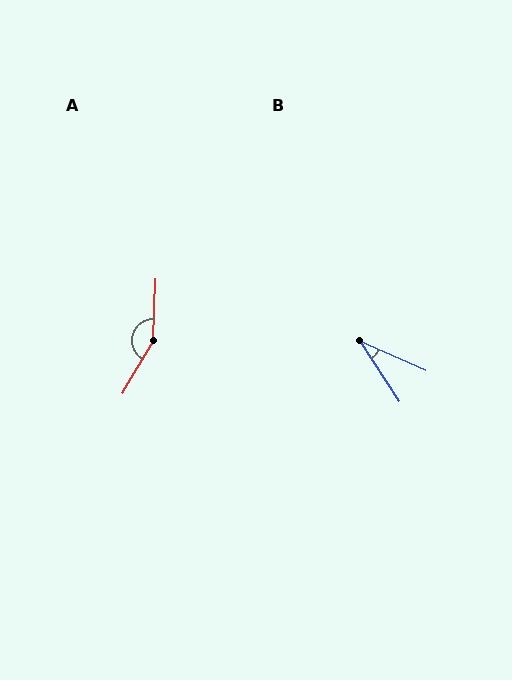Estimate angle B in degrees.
Approximately 33 degrees.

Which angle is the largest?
A, at approximately 151 degrees.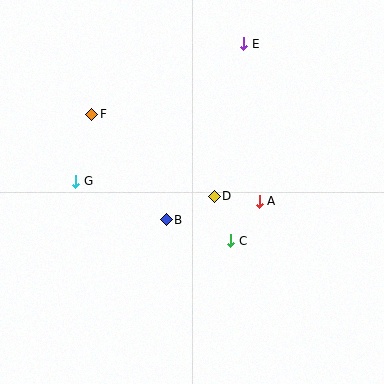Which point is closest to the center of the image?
Point D at (214, 196) is closest to the center.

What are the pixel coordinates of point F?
Point F is at (92, 114).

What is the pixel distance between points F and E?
The distance between F and E is 168 pixels.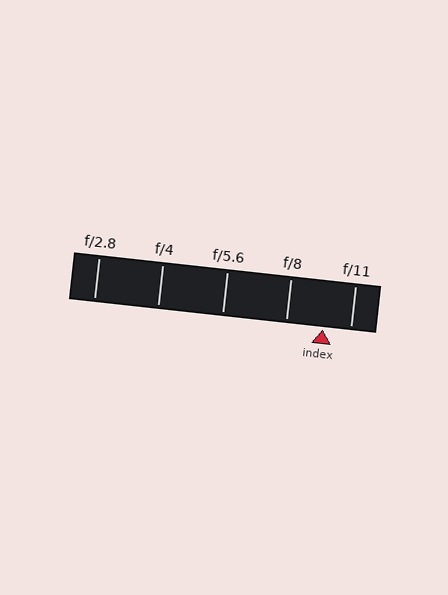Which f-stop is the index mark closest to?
The index mark is closest to f/11.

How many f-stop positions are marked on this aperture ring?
There are 5 f-stop positions marked.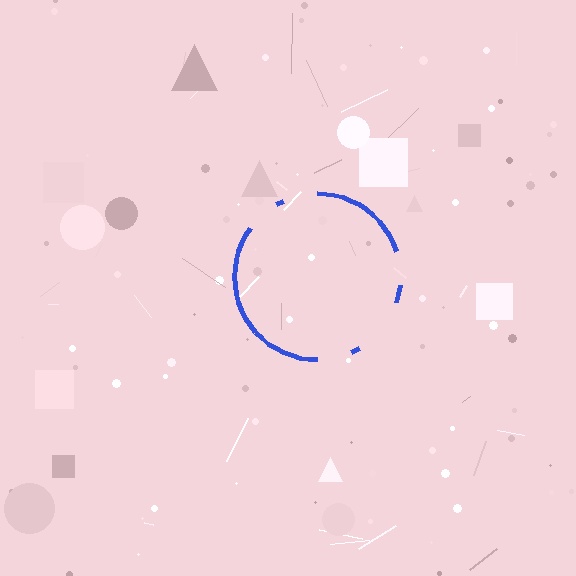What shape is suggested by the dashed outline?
The dashed outline suggests a circle.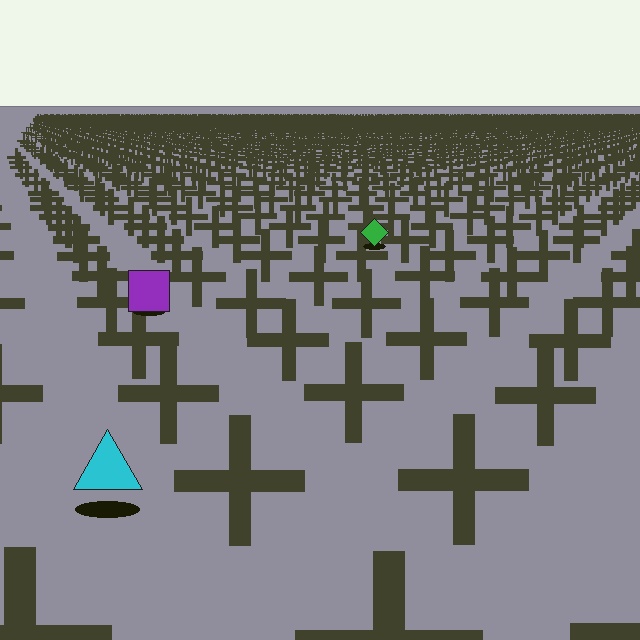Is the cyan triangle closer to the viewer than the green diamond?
Yes. The cyan triangle is closer — you can tell from the texture gradient: the ground texture is coarser near it.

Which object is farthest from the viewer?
The green diamond is farthest from the viewer. It appears smaller and the ground texture around it is denser.